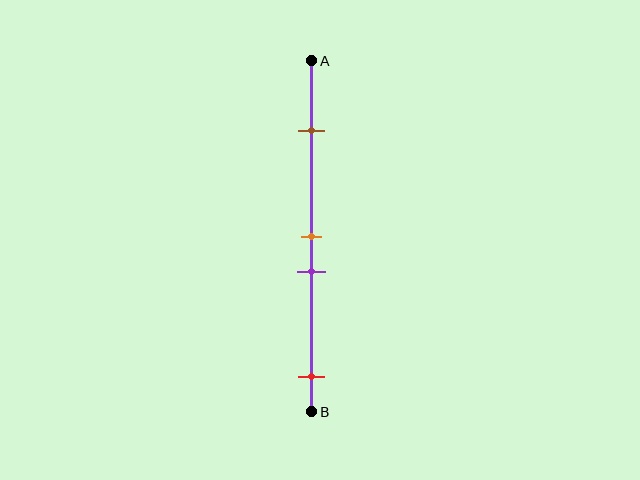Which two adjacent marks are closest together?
The orange and purple marks are the closest adjacent pair.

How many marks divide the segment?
There are 4 marks dividing the segment.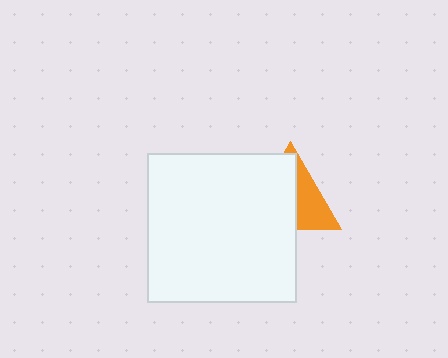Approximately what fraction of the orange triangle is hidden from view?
Roughly 61% of the orange triangle is hidden behind the white square.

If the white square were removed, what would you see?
You would see the complete orange triangle.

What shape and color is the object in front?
The object in front is a white square.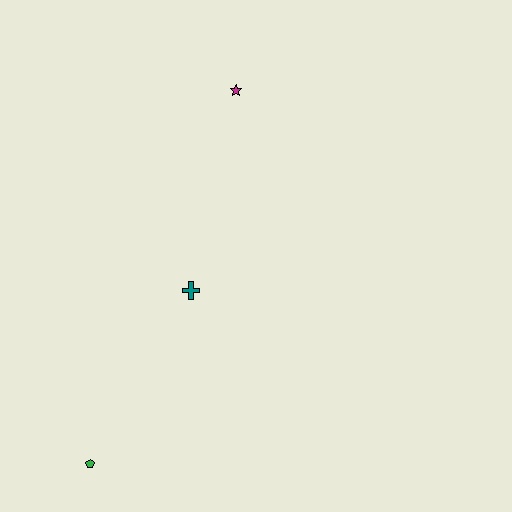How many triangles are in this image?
There are no triangles.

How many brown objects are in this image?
There are no brown objects.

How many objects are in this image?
There are 3 objects.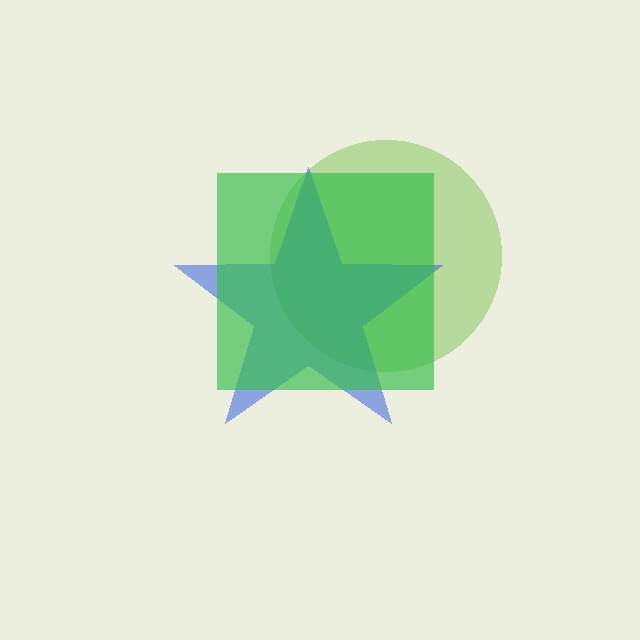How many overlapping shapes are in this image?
There are 3 overlapping shapes in the image.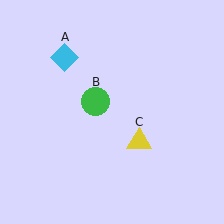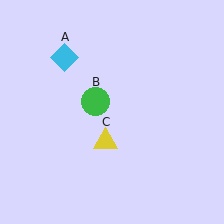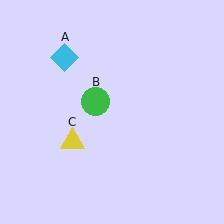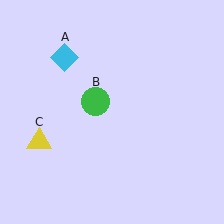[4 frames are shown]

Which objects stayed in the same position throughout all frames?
Cyan diamond (object A) and green circle (object B) remained stationary.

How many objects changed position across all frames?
1 object changed position: yellow triangle (object C).